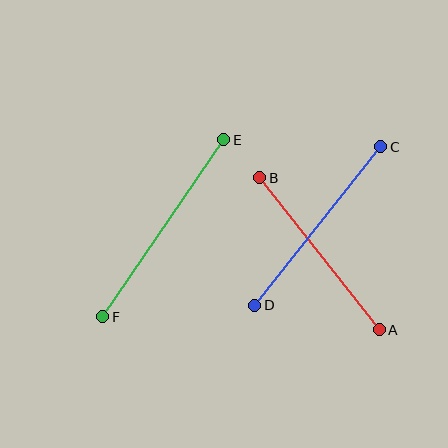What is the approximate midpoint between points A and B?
The midpoint is at approximately (320, 254) pixels.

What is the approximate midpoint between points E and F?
The midpoint is at approximately (163, 228) pixels.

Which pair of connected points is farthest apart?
Points E and F are farthest apart.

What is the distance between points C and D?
The distance is approximately 202 pixels.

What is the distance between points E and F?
The distance is approximately 214 pixels.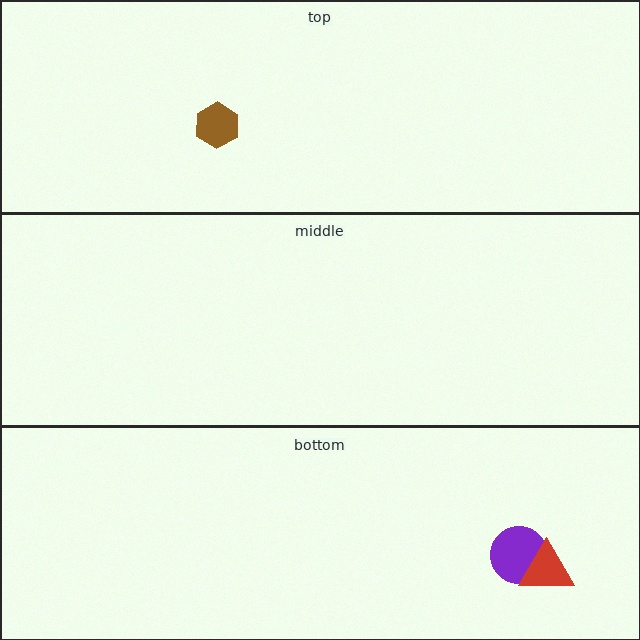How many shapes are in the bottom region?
2.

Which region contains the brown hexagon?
The top region.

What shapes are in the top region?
The brown hexagon.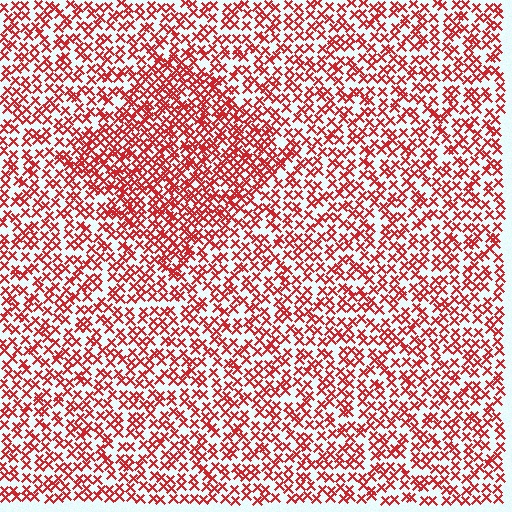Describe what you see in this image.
The image contains small red elements arranged at two different densities. A diamond-shaped region is visible where the elements are more densely packed than the surrounding area.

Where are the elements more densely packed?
The elements are more densely packed inside the diamond boundary.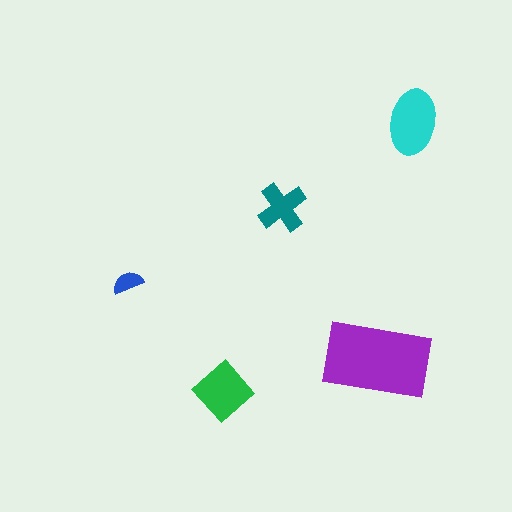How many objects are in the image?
There are 5 objects in the image.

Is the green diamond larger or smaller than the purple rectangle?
Smaller.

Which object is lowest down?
The green diamond is bottommost.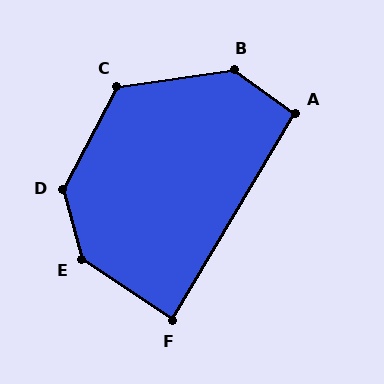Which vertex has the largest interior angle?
E, at approximately 139 degrees.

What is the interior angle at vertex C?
Approximately 126 degrees (obtuse).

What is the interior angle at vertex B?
Approximately 136 degrees (obtuse).